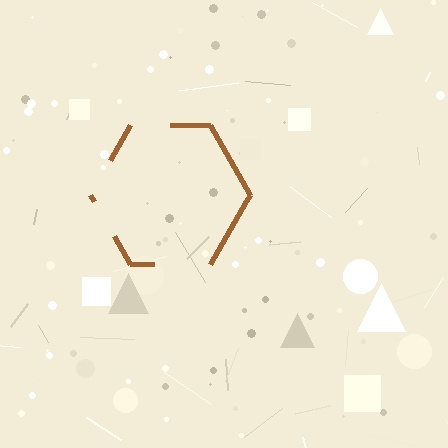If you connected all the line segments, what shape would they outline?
They would outline a hexagon.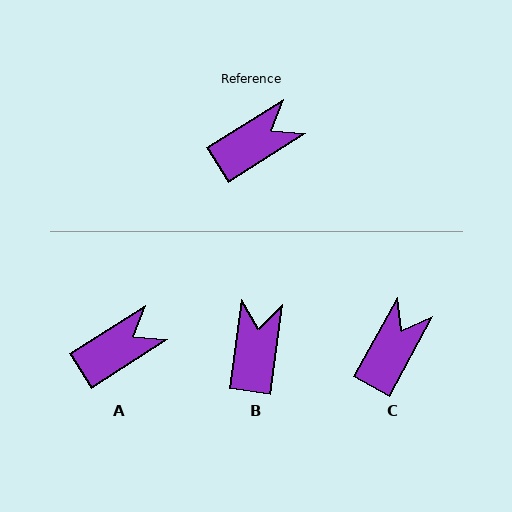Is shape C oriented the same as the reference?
No, it is off by about 29 degrees.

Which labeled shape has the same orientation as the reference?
A.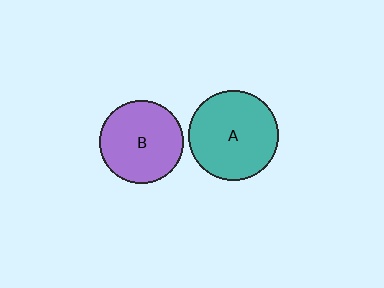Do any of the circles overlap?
No, none of the circles overlap.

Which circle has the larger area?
Circle A (teal).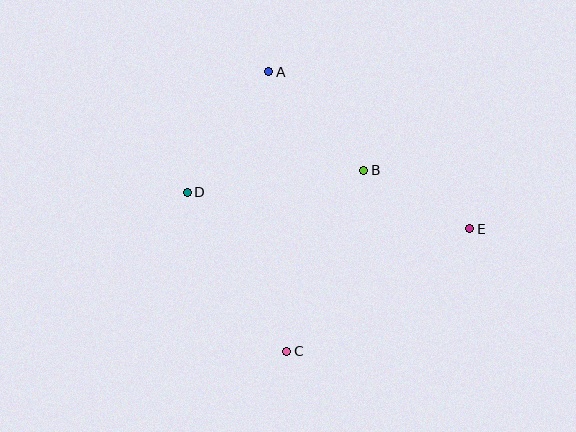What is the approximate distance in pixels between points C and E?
The distance between C and E is approximately 220 pixels.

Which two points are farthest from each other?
Points D and E are farthest from each other.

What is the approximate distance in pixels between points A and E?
The distance between A and E is approximately 255 pixels.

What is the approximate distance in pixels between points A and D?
The distance between A and D is approximately 145 pixels.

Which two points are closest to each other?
Points B and E are closest to each other.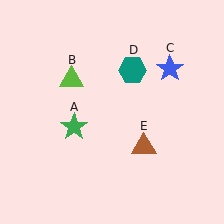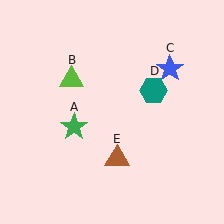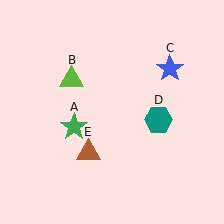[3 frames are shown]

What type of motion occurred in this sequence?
The teal hexagon (object D), brown triangle (object E) rotated clockwise around the center of the scene.